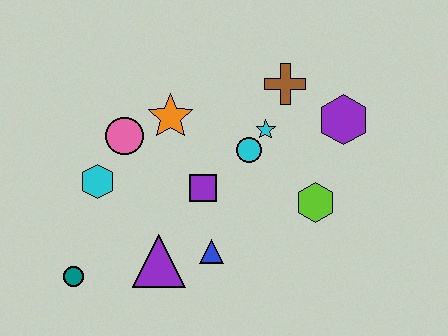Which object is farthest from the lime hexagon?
The teal circle is farthest from the lime hexagon.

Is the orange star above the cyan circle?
Yes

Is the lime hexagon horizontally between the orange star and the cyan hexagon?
No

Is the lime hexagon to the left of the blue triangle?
No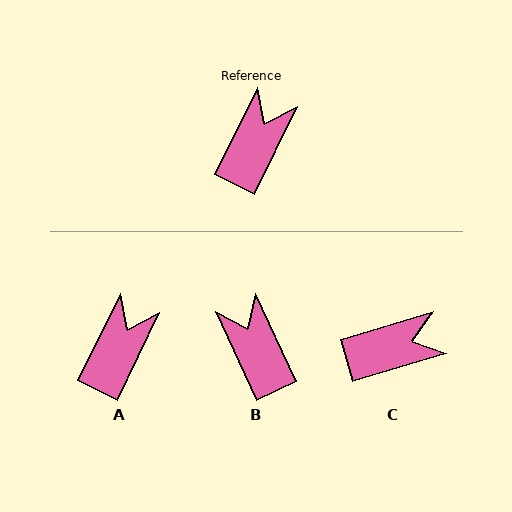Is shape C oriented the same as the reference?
No, it is off by about 48 degrees.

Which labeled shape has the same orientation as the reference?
A.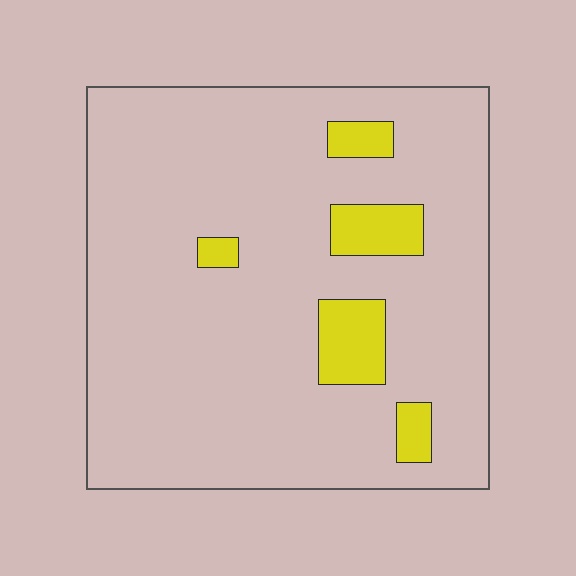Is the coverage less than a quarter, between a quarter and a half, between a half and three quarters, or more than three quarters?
Less than a quarter.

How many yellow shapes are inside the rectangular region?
5.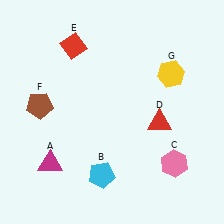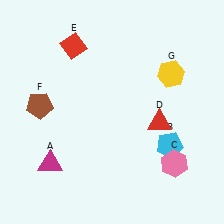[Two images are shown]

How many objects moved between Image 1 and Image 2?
1 object moved between the two images.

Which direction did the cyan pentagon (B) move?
The cyan pentagon (B) moved right.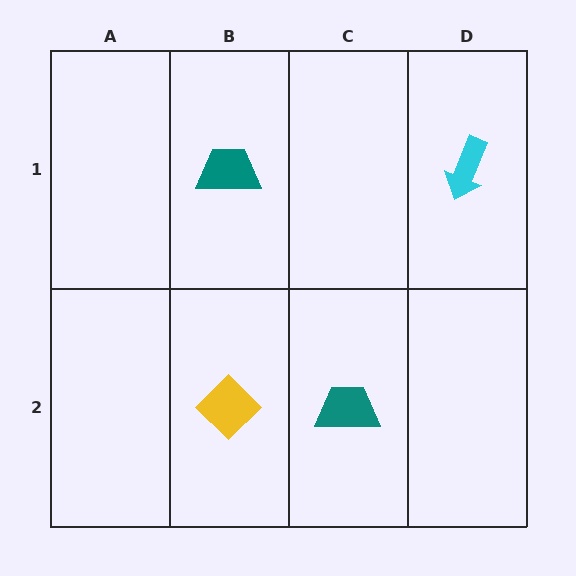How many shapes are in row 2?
2 shapes.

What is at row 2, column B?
A yellow diamond.